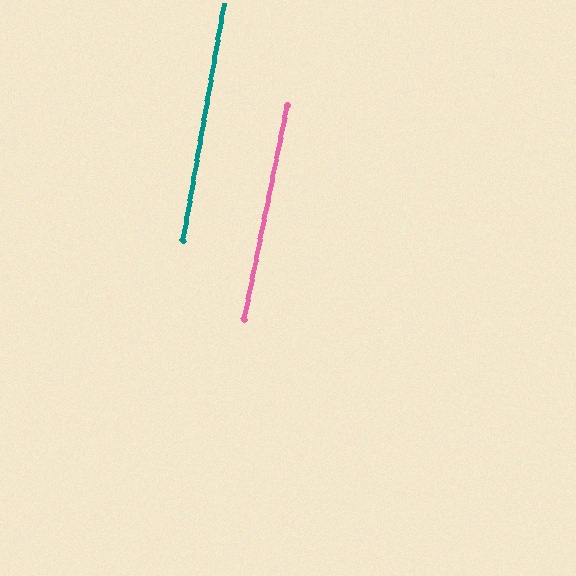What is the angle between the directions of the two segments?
Approximately 1 degree.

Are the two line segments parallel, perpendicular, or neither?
Parallel — their directions differ by only 1.5°.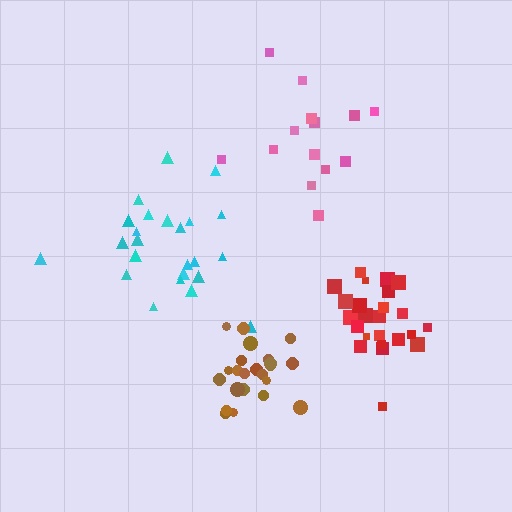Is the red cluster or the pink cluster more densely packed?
Red.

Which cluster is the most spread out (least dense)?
Pink.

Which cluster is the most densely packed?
Brown.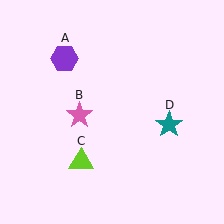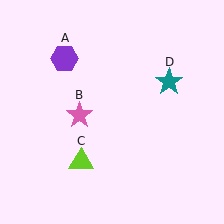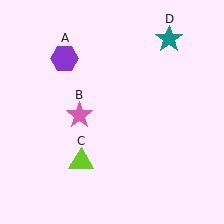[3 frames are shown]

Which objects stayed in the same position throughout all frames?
Purple hexagon (object A) and pink star (object B) and lime triangle (object C) remained stationary.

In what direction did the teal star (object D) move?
The teal star (object D) moved up.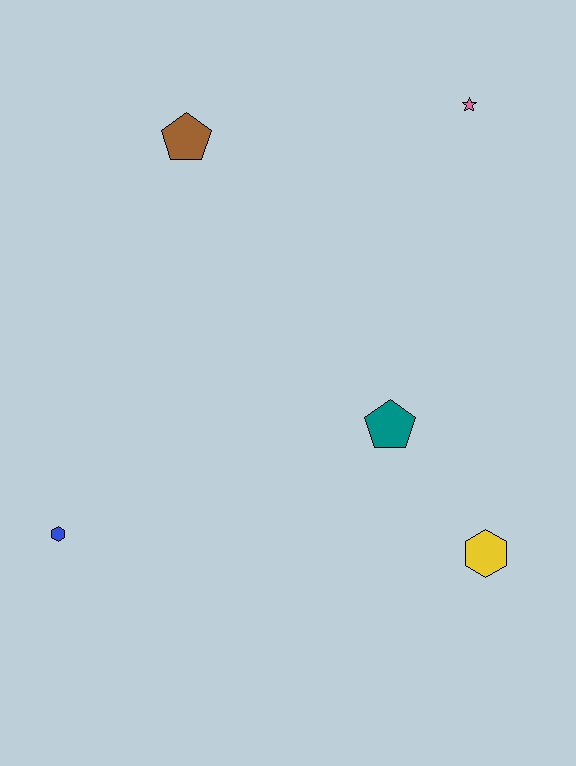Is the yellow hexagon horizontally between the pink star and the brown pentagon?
No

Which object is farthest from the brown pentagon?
The yellow hexagon is farthest from the brown pentagon.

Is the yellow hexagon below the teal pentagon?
Yes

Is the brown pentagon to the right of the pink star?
No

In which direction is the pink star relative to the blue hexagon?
The pink star is above the blue hexagon.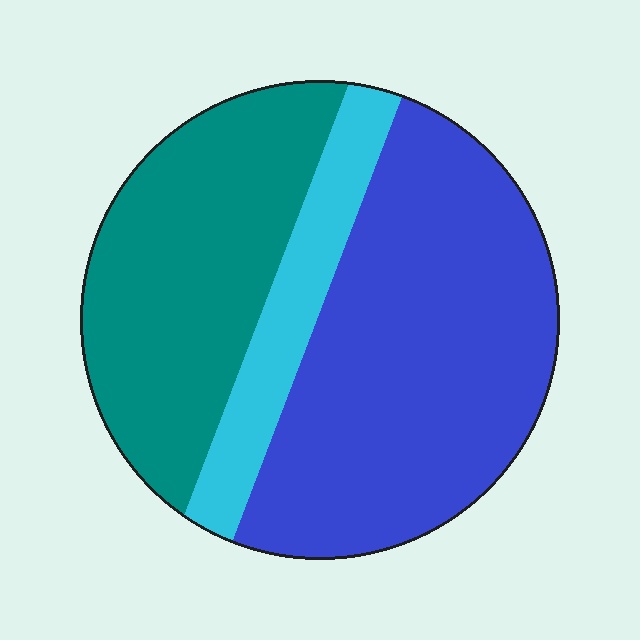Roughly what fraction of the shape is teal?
Teal covers 35% of the shape.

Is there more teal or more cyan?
Teal.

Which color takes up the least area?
Cyan, at roughly 15%.